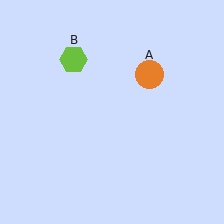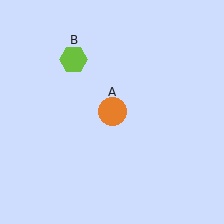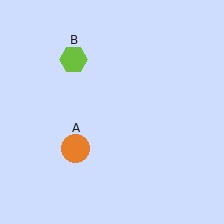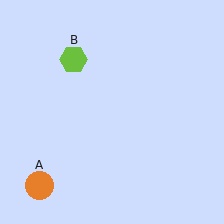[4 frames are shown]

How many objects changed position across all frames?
1 object changed position: orange circle (object A).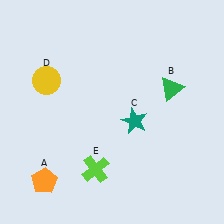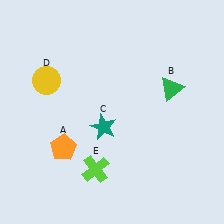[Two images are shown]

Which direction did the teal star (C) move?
The teal star (C) moved left.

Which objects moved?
The objects that moved are: the orange pentagon (A), the teal star (C).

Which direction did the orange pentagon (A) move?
The orange pentagon (A) moved up.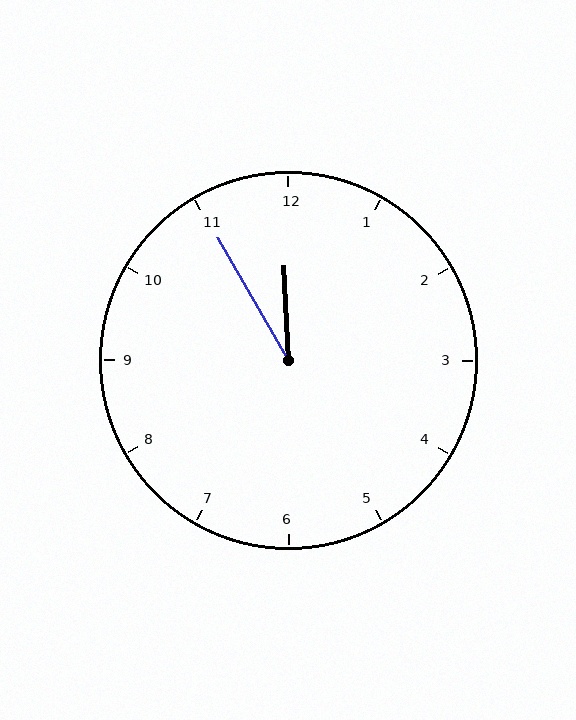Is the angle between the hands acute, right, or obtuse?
It is acute.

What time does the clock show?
11:55.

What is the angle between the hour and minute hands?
Approximately 28 degrees.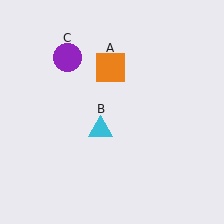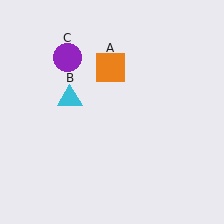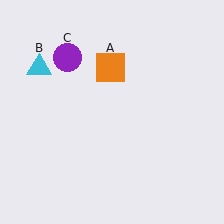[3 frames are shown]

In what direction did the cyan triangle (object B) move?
The cyan triangle (object B) moved up and to the left.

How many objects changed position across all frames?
1 object changed position: cyan triangle (object B).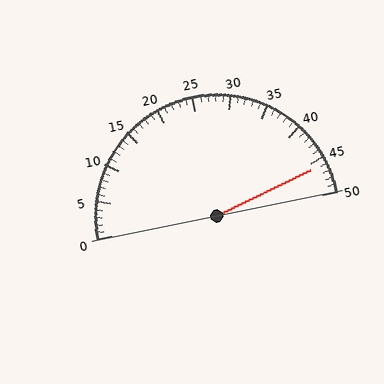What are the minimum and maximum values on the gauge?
The gauge ranges from 0 to 50.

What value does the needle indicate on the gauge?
The needle indicates approximately 46.